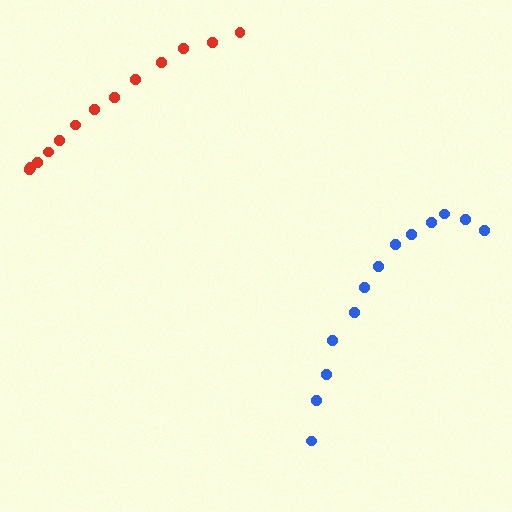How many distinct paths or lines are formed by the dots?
There are 2 distinct paths.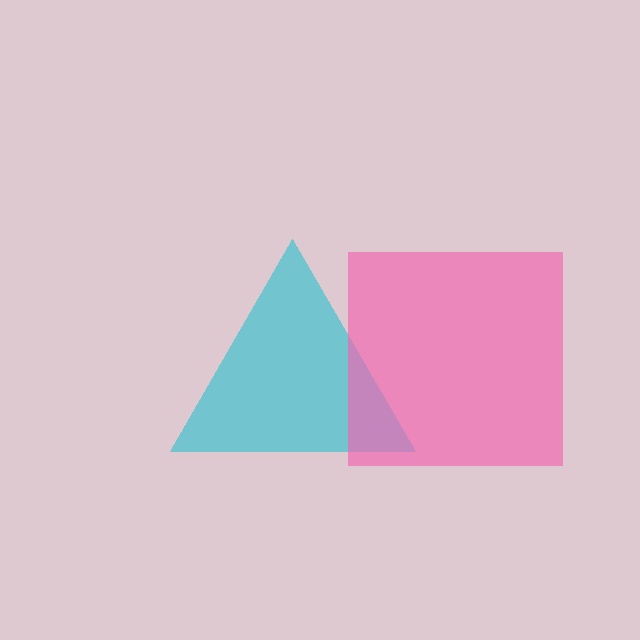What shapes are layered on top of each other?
The layered shapes are: a cyan triangle, a pink square.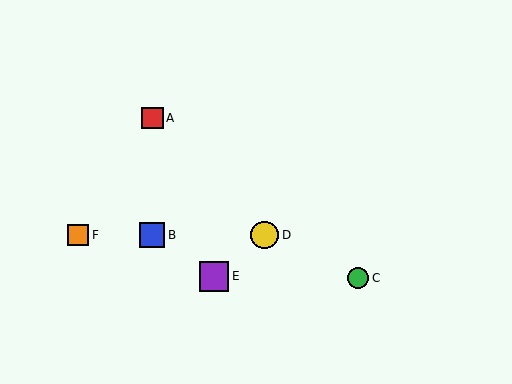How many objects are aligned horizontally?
3 objects (B, D, F) are aligned horizontally.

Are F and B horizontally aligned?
Yes, both are at y≈235.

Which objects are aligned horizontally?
Objects B, D, F are aligned horizontally.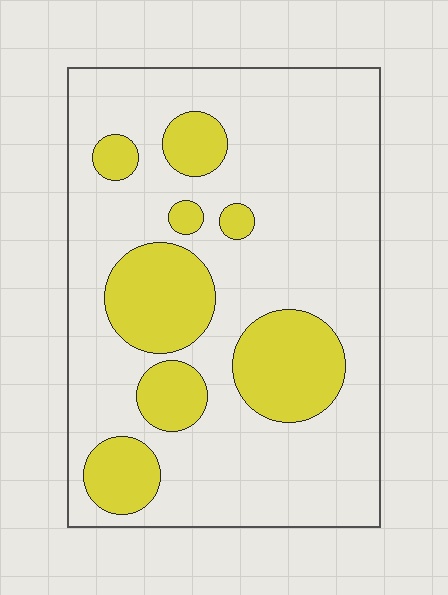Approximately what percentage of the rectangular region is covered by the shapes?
Approximately 25%.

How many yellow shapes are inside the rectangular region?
8.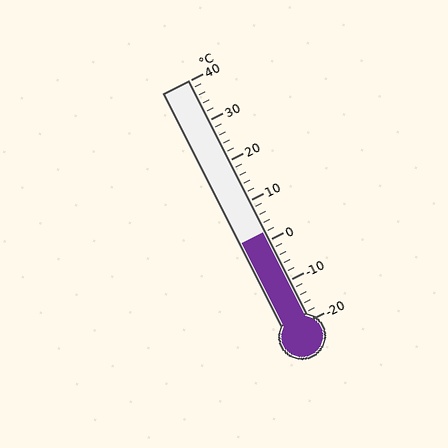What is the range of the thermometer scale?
The thermometer scale ranges from -20°C to 40°C.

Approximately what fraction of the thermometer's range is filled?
The thermometer is filled to approximately 35% of its range.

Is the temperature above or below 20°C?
The temperature is below 20°C.